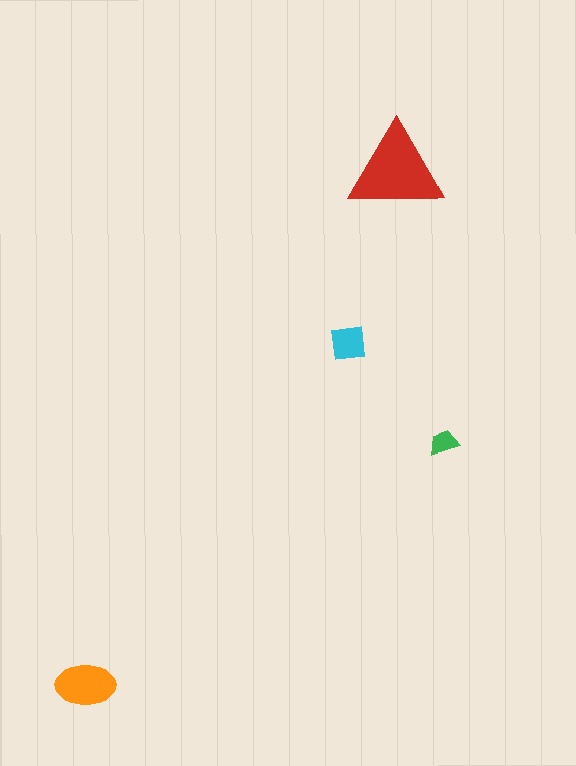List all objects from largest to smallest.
The red triangle, the orange ellipse, the cyan square, the green trapezoid.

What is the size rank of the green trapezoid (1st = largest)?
4th.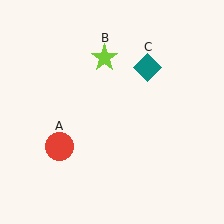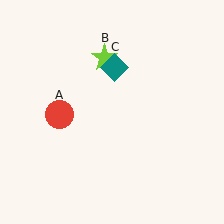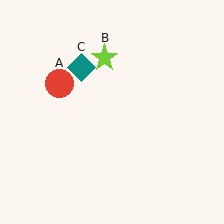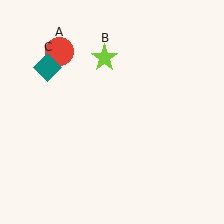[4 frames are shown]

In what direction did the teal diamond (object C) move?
The teal diamond (object C) moved left.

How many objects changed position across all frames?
2 objects changed position: red circle (object A), teal diamond (object C).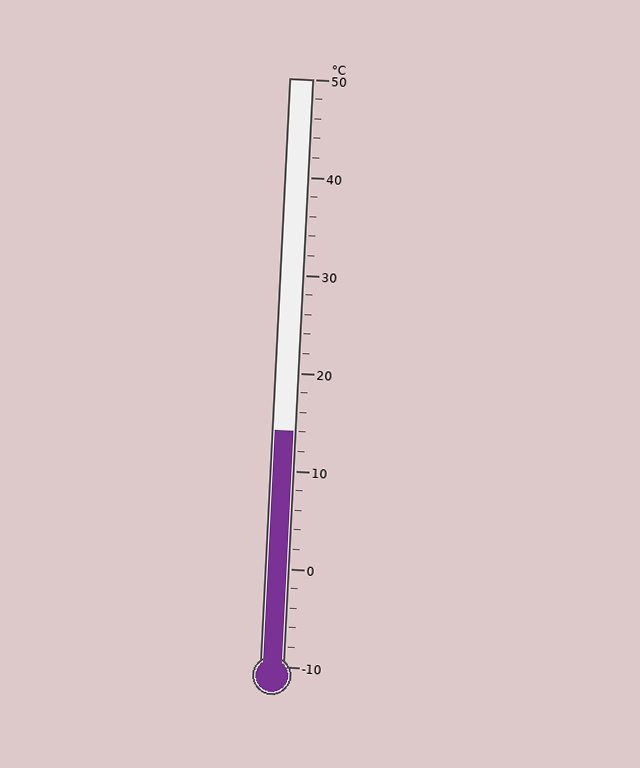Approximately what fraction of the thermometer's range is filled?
The thermometer is filled to approximately 40% of its range.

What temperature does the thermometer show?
The thermometer shows approximately 14°C.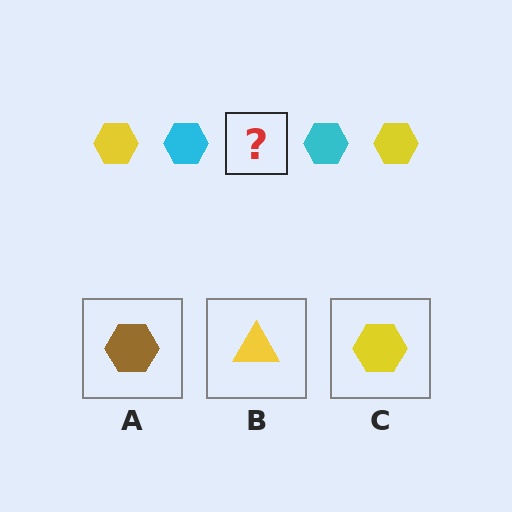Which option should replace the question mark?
Option C.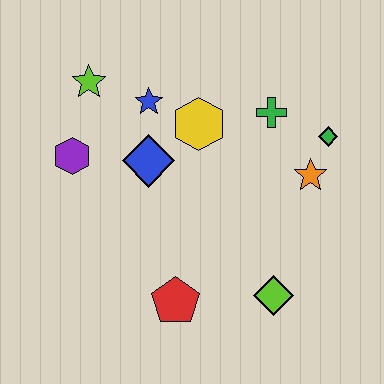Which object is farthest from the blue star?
The lime diamond is farthest from the blue star.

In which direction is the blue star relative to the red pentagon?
The blue star is above the red pentagon.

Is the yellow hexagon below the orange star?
No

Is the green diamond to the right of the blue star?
Yes